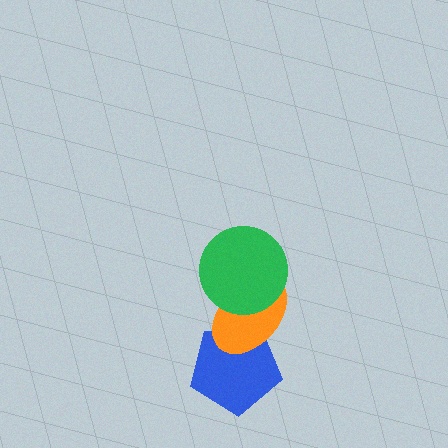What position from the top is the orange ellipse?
The orange ellipse is 2nd from the top.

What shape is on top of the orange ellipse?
The green circle is on top of the orange ellipse.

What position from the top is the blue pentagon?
The blue pentagon is 3rd from the top.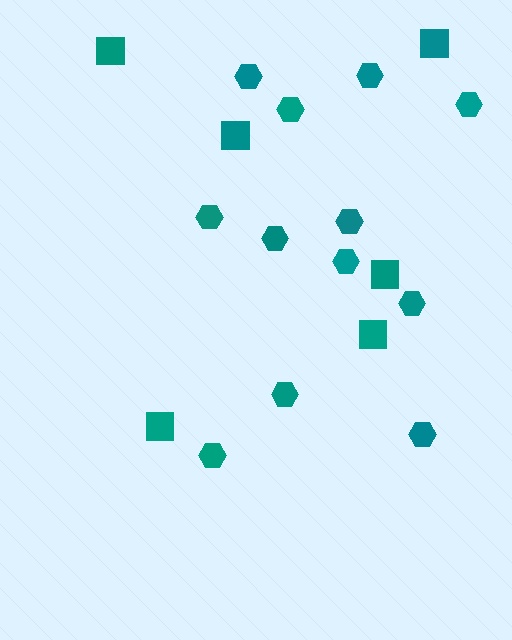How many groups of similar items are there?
There are 2 groups: one group of hexagons (12) and one group of squares (6).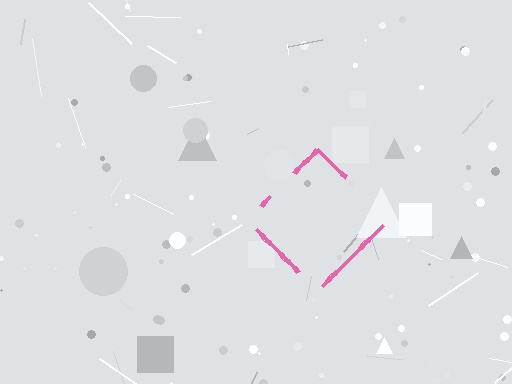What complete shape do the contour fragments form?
The contour fragments form a diamond.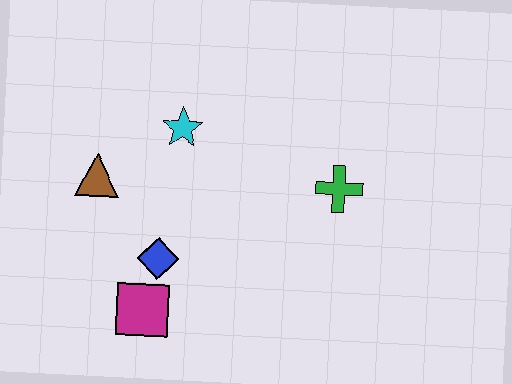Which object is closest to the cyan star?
The brown triangle is closest to the cyan star.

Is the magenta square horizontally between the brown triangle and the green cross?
Yes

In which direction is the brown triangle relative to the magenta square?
The brown triangle is above the magenta square.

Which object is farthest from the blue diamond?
The green cross is farthest from the blue diamond.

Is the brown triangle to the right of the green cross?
No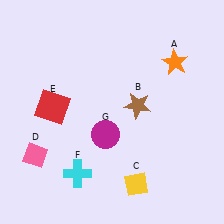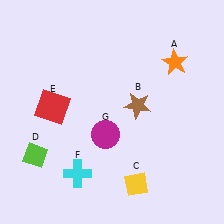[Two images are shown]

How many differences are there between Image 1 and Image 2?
There is 1 difference between the two images.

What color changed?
The diamond (D) changed from pink in Image 1 to lime in Image 2.